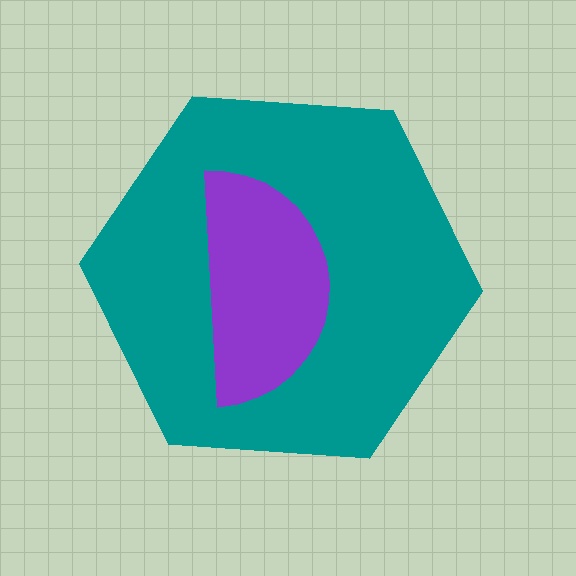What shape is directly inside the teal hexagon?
The purple semicircle.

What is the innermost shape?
The purple semicircle.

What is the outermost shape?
The teal hexagon.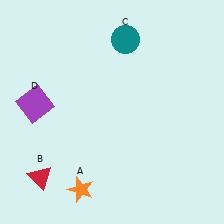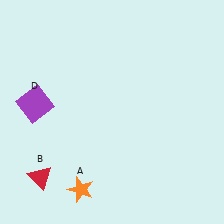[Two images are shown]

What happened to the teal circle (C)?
The teal circle (C) was removed in Image 2. It was in the top-right area of Image 1.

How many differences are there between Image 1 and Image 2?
There is 1 difference between the two images.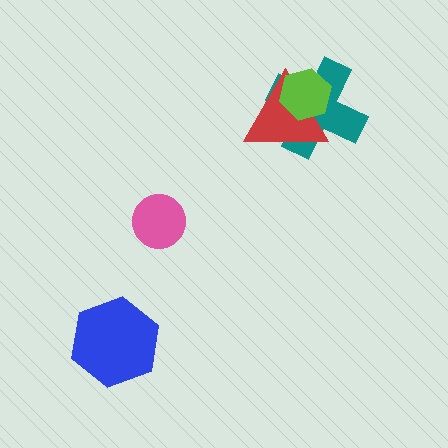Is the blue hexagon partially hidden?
No, no other shape covers it.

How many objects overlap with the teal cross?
2 objects overlap with the teal cross.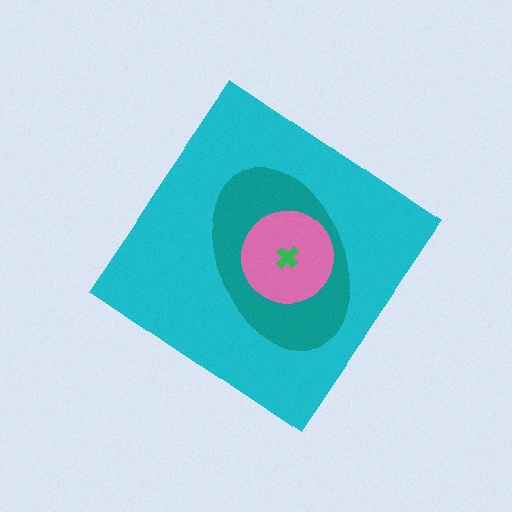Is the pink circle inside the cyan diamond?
Yes.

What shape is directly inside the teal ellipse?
The pink circle.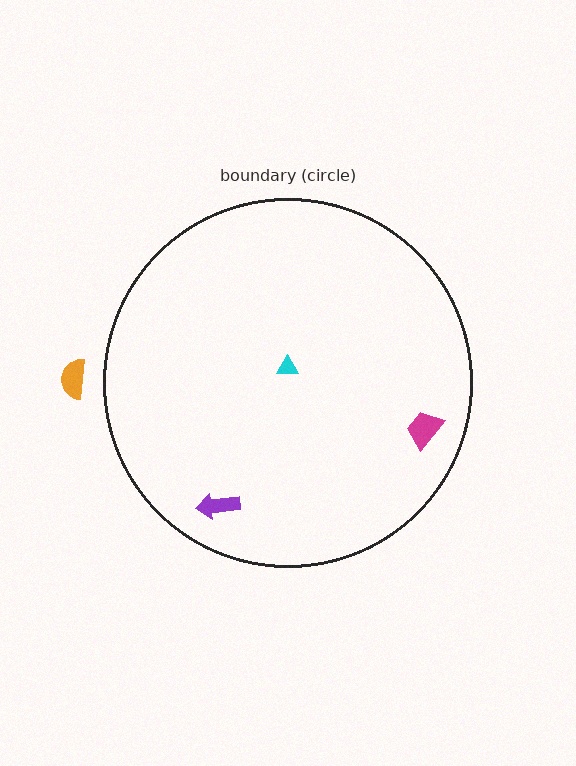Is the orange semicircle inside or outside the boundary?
Outside.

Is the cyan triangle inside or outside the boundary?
Inside.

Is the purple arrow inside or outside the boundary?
Inside.